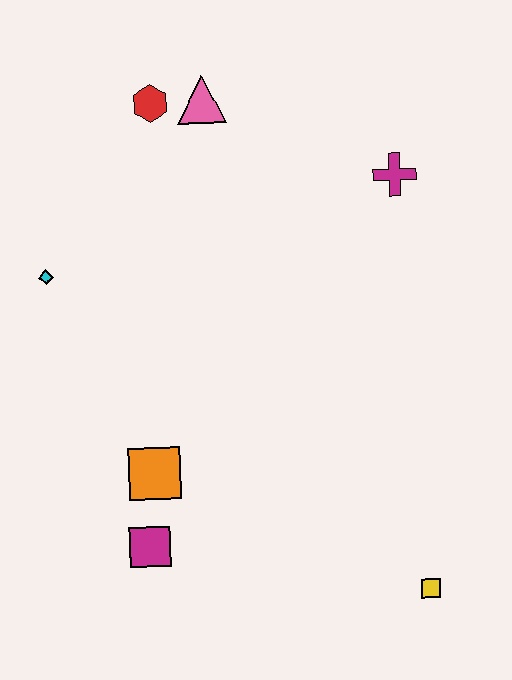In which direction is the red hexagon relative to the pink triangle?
The red hexagon is to the left of the pink triangle.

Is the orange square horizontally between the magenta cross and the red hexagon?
No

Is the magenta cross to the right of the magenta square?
Yes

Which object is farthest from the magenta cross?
The magenta square is farthest from the magenta cross.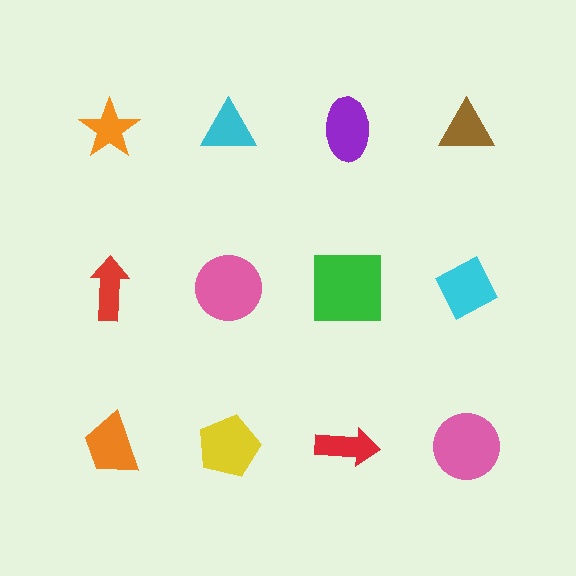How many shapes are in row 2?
4 shapes.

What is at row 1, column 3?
A purple ellipse.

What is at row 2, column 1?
A red arrow.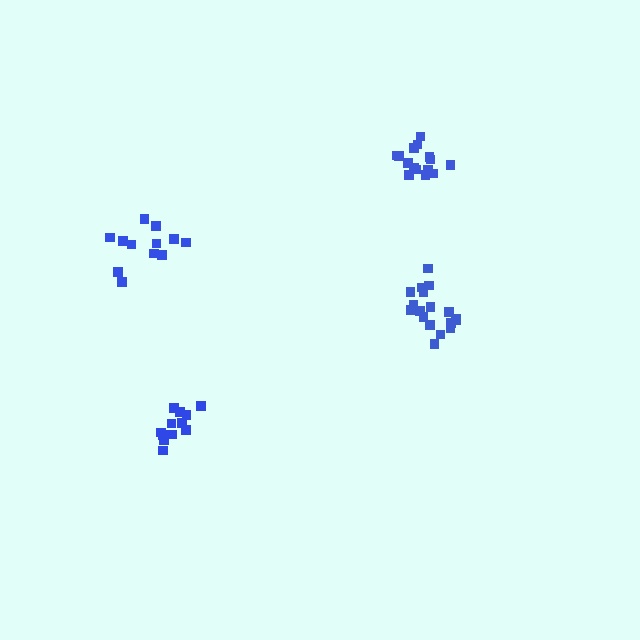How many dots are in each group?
Group 1: 15 dots, Group 2: 12 dots, Group 3: 18 dots, Group 4: 12 dots (57 total).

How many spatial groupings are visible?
There are 4 spatial groupings.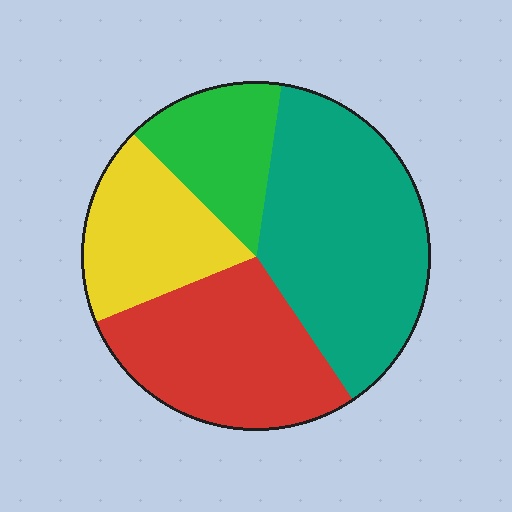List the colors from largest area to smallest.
From largest to smallest: teal, red, yellow, green.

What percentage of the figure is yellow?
Yellow takes up less than a quarter of the figure.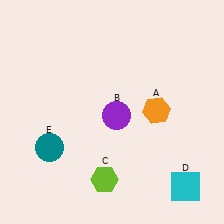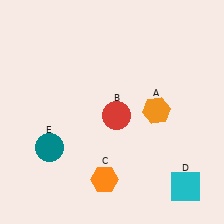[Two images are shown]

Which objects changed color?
B changed from purple to red. C changed from lime to orange.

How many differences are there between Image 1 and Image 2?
There are 2 differences between the two images.